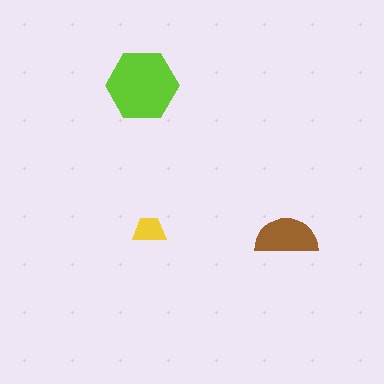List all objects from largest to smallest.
The lime hexagon, the brown semicircle, the yellow trapezoid.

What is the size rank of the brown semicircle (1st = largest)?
2nd.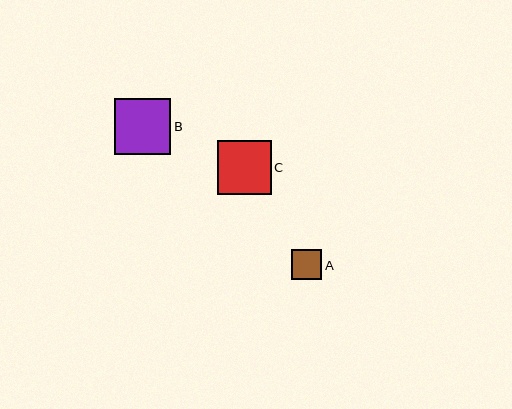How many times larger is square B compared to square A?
Square B is approximately 1.9 times the size of square A.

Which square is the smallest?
Square A is the smallest with a size of approximately 30 pixels.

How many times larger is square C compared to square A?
Square C is approximately 1.8 times the size of square A.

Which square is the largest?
Square B is the largest with a size of approximately 56 pixels.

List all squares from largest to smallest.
From largest to smallest: B, C, A.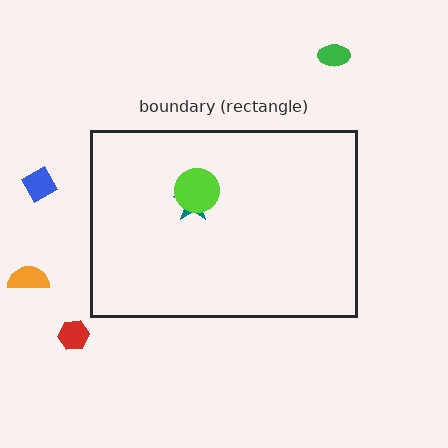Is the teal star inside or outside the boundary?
Inside.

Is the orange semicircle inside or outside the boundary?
Outside.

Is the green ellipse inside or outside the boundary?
Outside.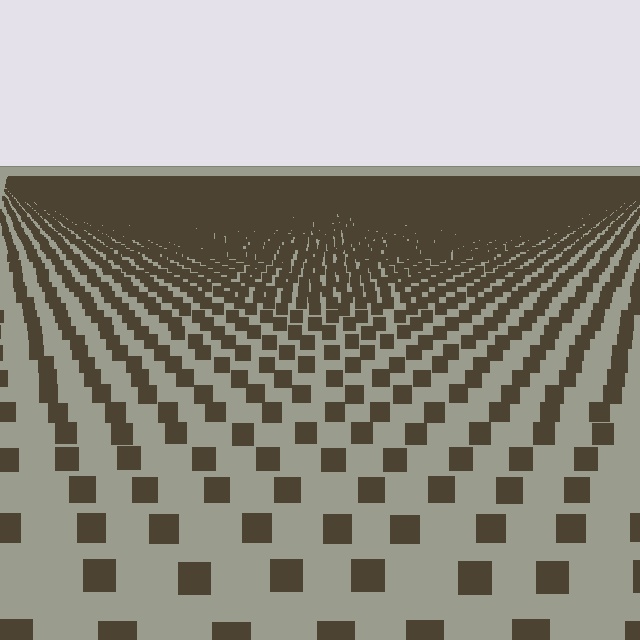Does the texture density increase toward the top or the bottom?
Density increases toward the top.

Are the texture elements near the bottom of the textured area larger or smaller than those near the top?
Larger. Near the bottom, elements are closer to the viewer and appear at a bigger on-screen size.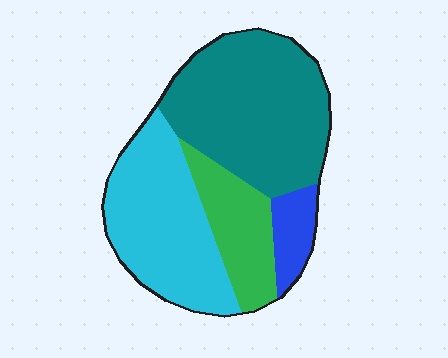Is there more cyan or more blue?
Cyan.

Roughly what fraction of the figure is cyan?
Cyan covers 33% of the figure.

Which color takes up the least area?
Blue, at roughly 10%.